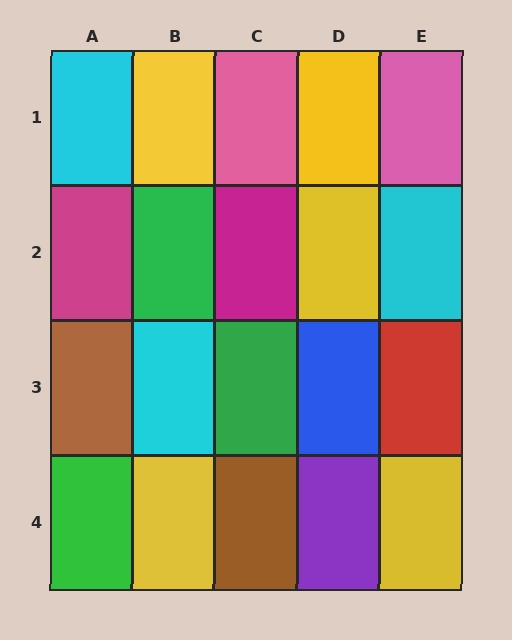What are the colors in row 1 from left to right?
Cyan, yellow, pink, yellow, pink.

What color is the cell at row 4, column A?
Green.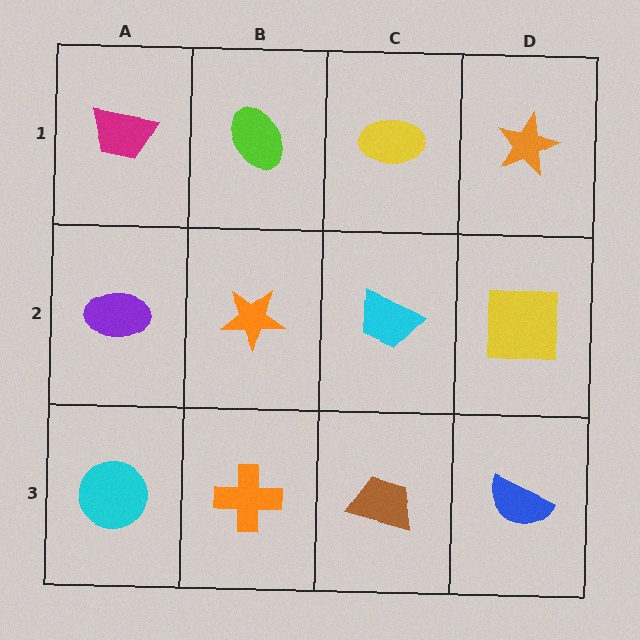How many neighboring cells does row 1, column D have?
2.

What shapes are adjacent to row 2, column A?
A magenta trapezoid (row 1, column A), a cyan circle (row 3, column A), an orange star (row 2, column B).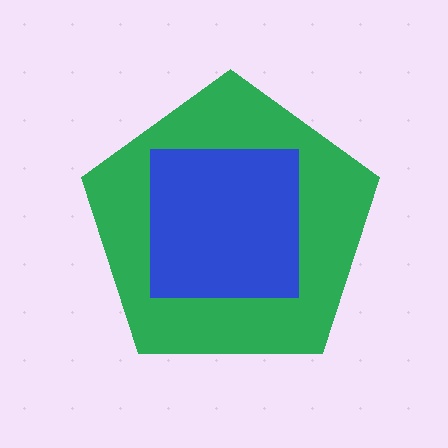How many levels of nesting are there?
2.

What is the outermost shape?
The green pentagon.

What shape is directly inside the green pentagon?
The blue square.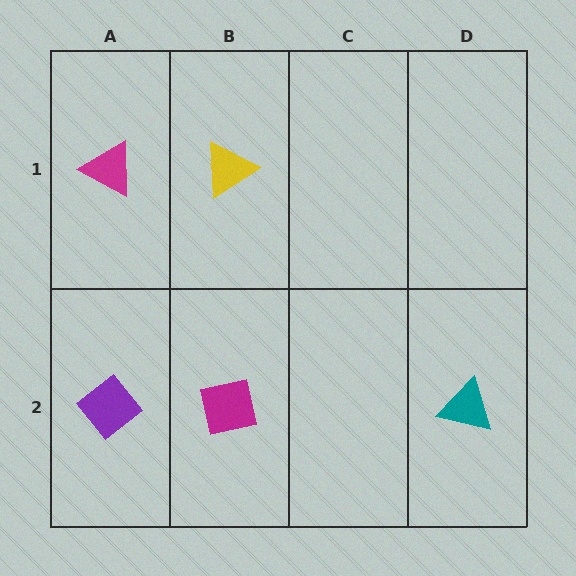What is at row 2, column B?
A magenta square.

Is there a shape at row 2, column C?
No, that cell is empty.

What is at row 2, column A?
A purple diamond.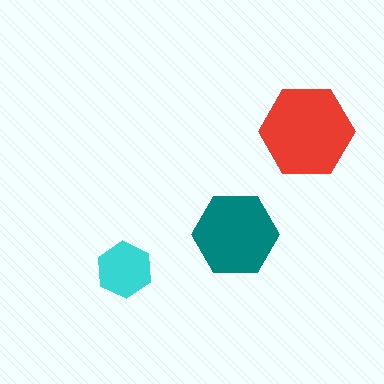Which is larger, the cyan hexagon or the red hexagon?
The red one.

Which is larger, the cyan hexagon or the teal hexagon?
The teal one.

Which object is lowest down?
The cyan hexagon is bottommost.